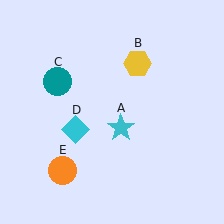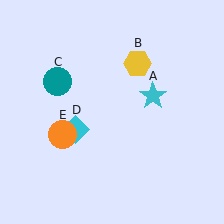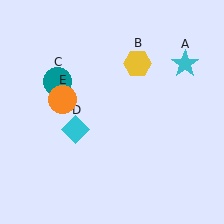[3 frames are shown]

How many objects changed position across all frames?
2 objects changed position: cyan star (object A), orange circle (object E).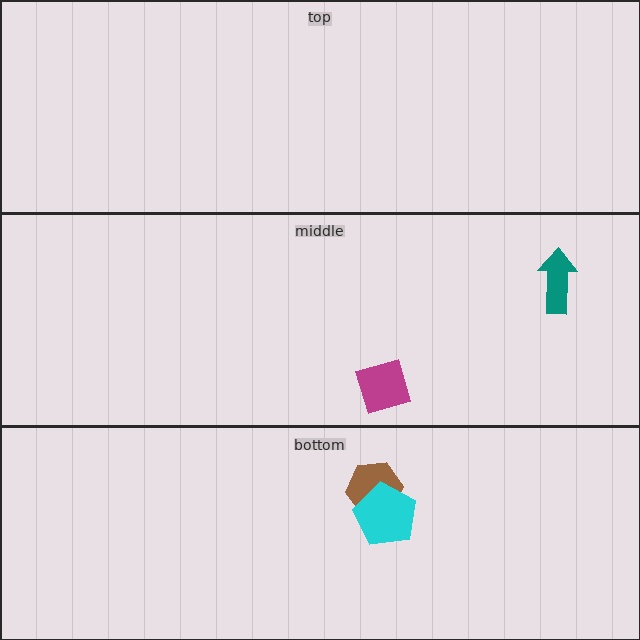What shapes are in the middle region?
The teal arrow, the magenta diamond.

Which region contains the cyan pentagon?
The bottom region.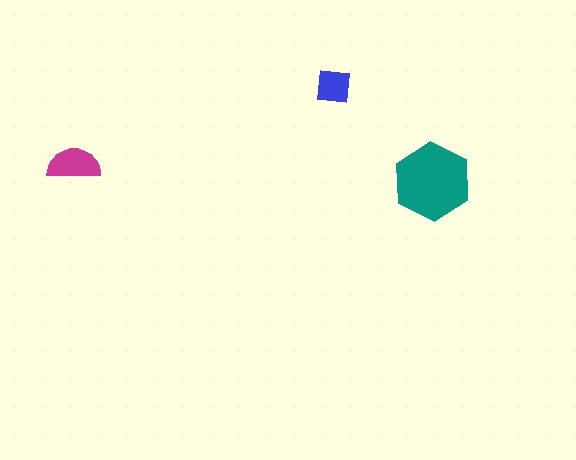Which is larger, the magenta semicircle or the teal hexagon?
The teal hexagon.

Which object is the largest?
The teal hexagon.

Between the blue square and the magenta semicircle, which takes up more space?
The magenta semicircle.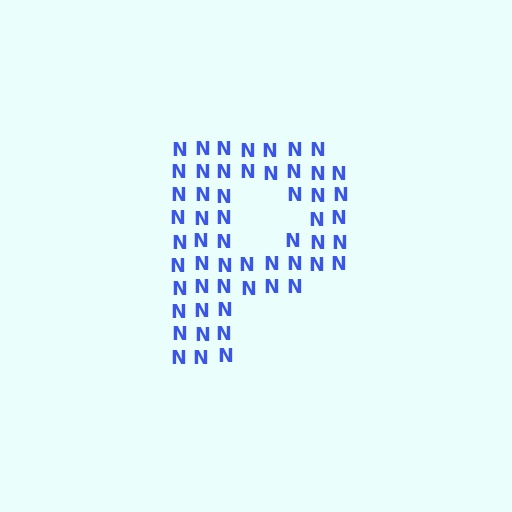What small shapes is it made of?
It is made of small letter N's.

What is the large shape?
The large shape is the letter P.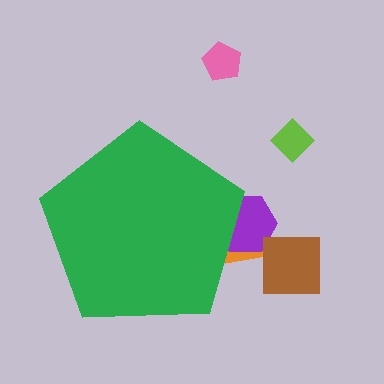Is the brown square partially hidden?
No, the brown square is fully visible.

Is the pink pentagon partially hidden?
No, the pink pentagon is fully visible.